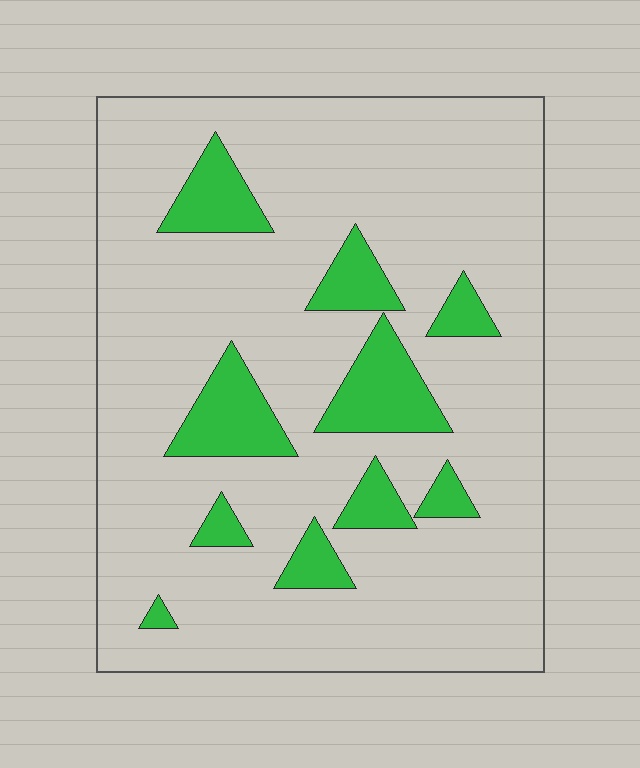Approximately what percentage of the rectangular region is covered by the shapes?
Approximately 15%.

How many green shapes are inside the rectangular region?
10.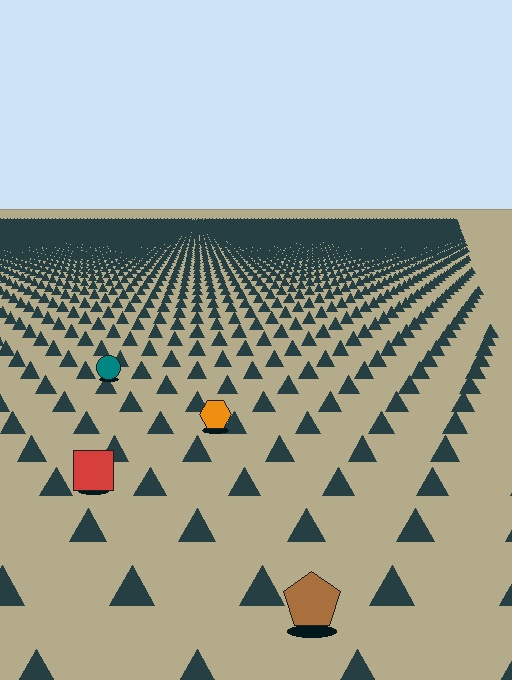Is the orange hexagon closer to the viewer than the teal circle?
Yes. The orange hexagon is closer — you can tell from the texture gradient: the ground texture is coarser near it.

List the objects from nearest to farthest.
From nearest to farthest: the brown pentagon, the red square, the orange hexagon, the teal circle.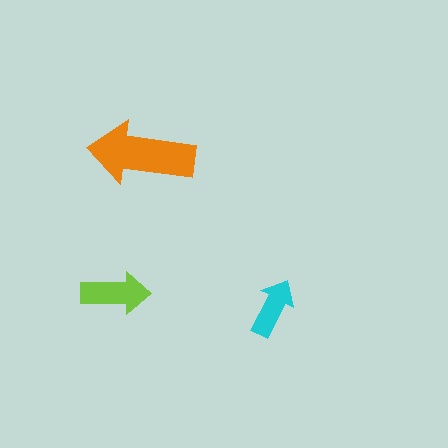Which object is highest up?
The orange arrow is topmost.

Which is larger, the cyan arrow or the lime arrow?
The lime one.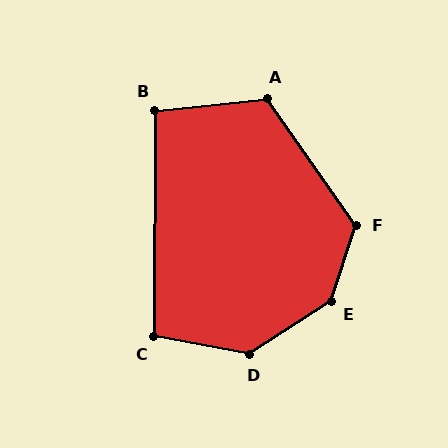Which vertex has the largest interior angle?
E, at approximately 141 degrees.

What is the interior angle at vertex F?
Approximately 127 degrees (obtuse).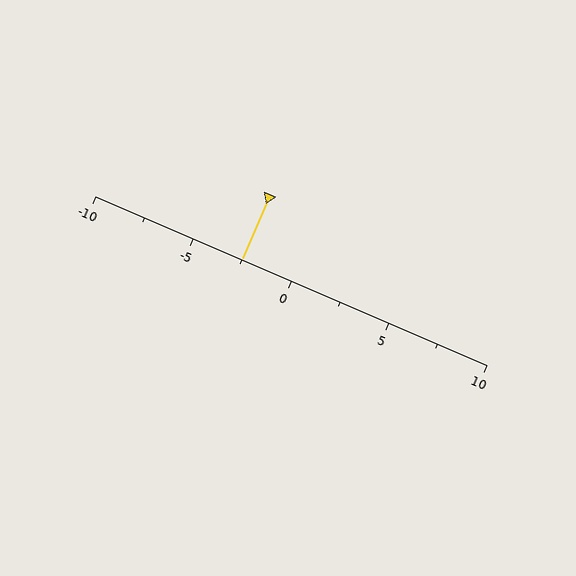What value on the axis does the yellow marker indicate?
The marker indicates approximately -2.5.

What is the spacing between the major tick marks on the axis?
The major ticks are spaced 5 apart.